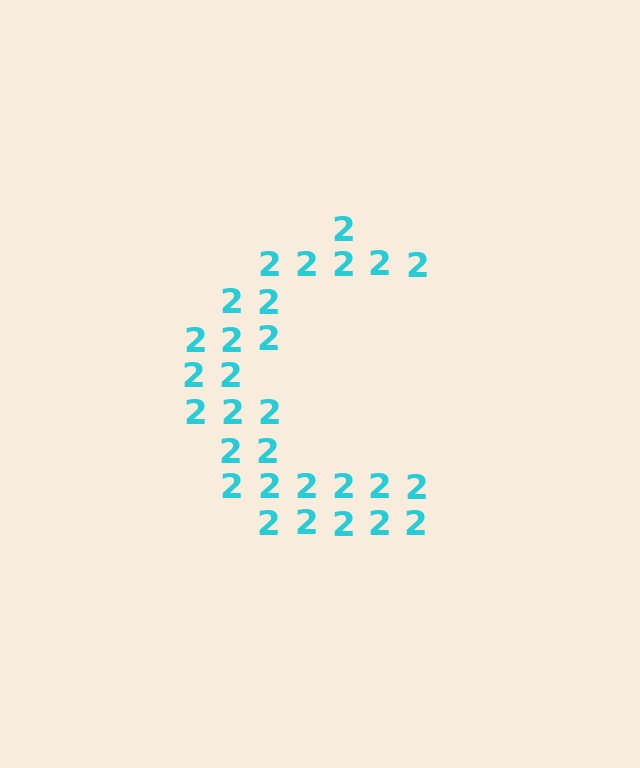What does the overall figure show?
The overall figure shows the letter C.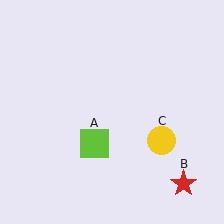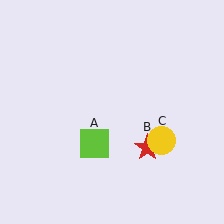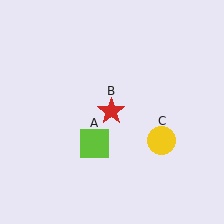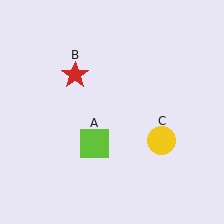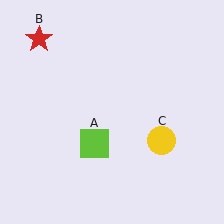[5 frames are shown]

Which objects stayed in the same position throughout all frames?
Lime square (object A) and yellow circle (object C) remained stationary.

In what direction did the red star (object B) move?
The red star (object B) moved up and to the left.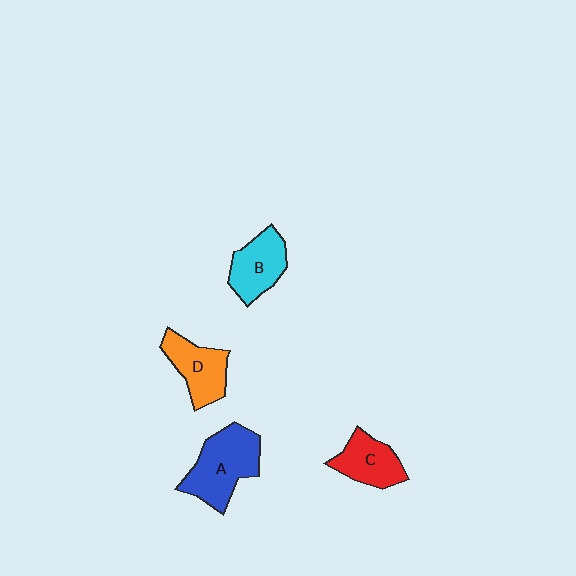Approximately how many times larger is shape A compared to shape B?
Approximately 1.4 times.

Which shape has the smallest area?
Shape C (red).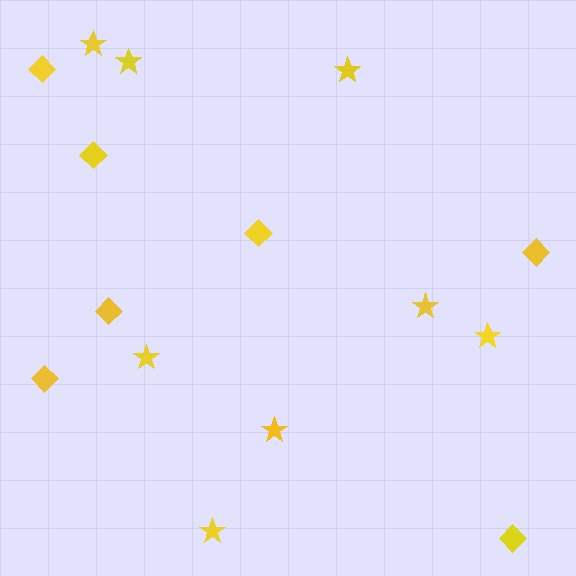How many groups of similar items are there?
There are 2 groups: one group of diamonds (7) and one group of stars (8).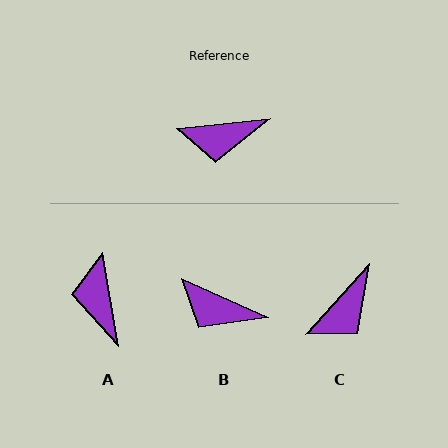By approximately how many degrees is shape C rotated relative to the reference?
Approximately 42 degrees counter-clockwise.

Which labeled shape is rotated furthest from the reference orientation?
A, about 86 degrees away.